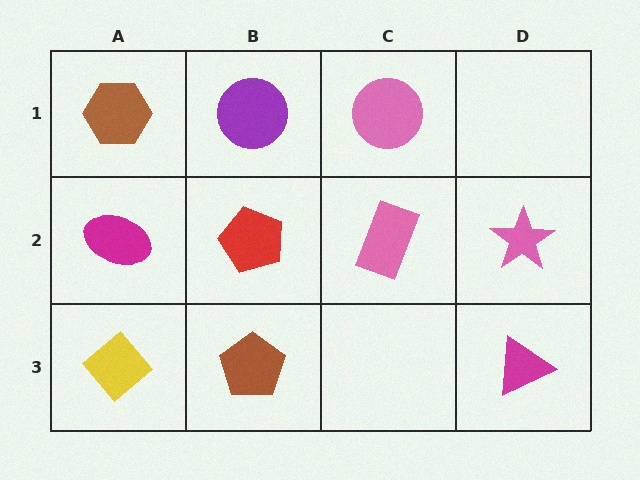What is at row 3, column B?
A brown pentagon.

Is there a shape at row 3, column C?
No, that cell is empty.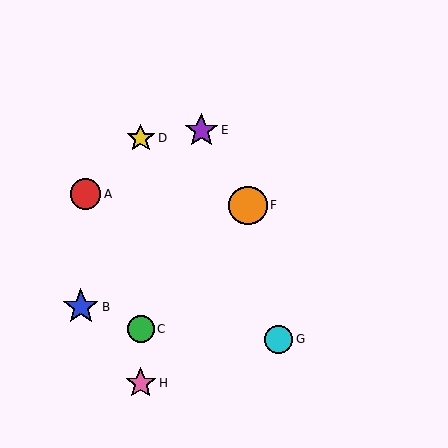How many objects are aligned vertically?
3 objects (C, D, H) are aligned vertically.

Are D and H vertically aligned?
Yes, both are at x≈141.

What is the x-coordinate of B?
Object B is at x≈81.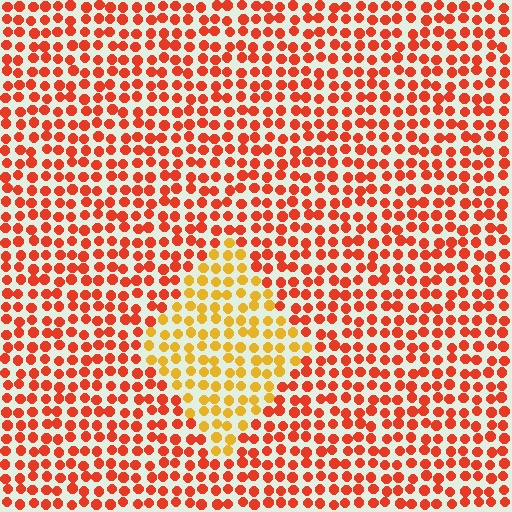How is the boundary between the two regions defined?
The boundary is defined purely by a slight shift in hue (about 38 degrees). Spacing, size, and orientation are identical on both sides.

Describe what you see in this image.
The image is filled with small red elements in a uniform arrangement. A diamond-shaped region is visible where the elements are tinted to a slightly different hue, forming a subtle color boundary.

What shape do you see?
I see a diamond.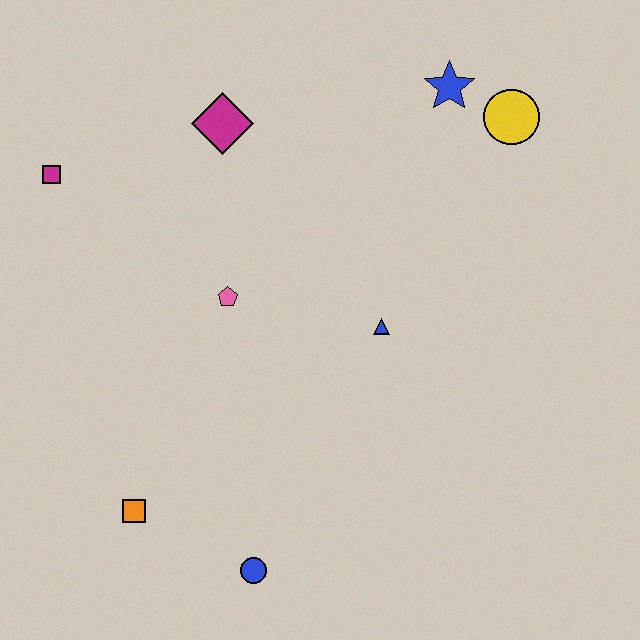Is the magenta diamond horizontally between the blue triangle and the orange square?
Yes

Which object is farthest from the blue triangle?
The magenta square is farthest from the blue triangle.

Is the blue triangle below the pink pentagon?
Yes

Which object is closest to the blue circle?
The orange square is closest to the blue circle.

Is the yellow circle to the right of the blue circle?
Yes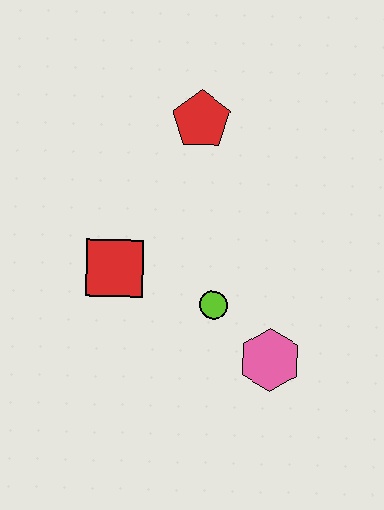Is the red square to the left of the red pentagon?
Yes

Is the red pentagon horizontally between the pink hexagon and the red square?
Yes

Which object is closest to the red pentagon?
The red square is closest to the red pentagon.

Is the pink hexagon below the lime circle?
Yes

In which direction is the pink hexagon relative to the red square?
The pink hexagon is to the right of the red square.